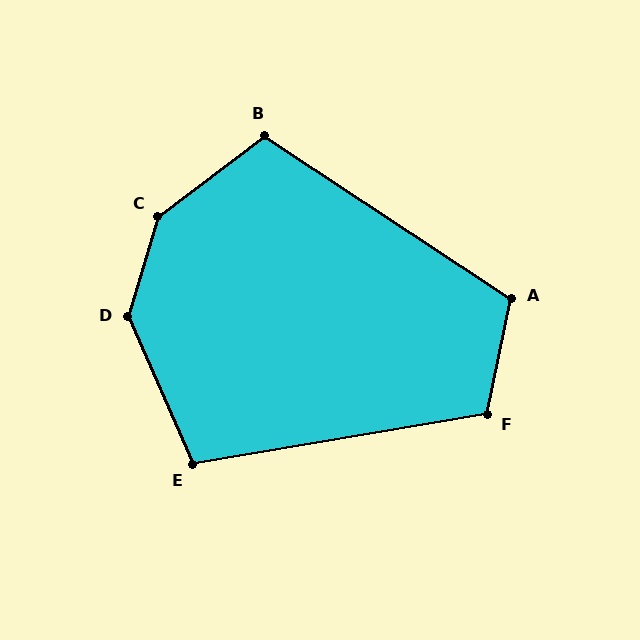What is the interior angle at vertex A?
Approximately 112 degrees (obtuse).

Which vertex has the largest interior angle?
C, at approximately 144 degrees.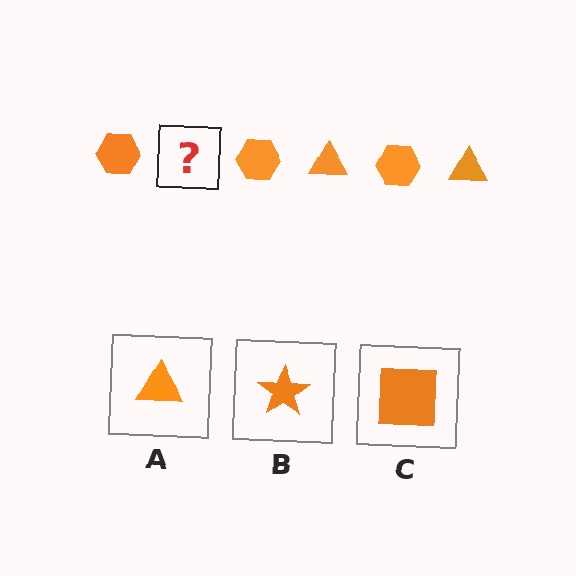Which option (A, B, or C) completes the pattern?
A.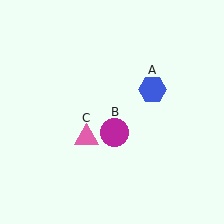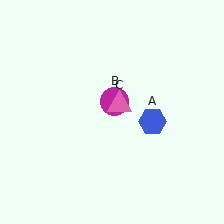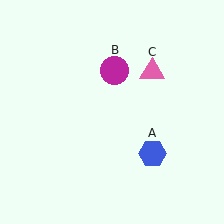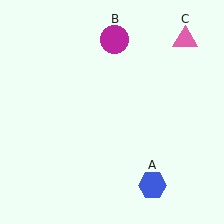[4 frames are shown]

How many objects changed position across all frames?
3 objects changed position: blue hexagon (object A), magenta circle (object B), pink triangle (object C).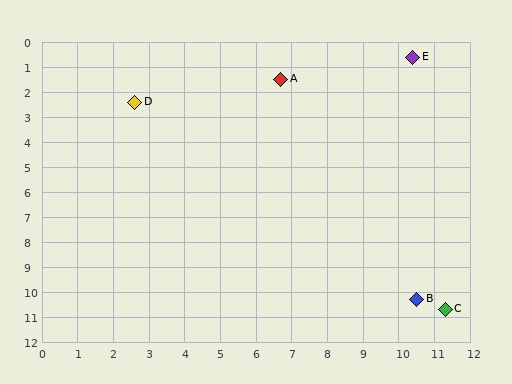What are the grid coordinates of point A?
Point A is at approximately (6.7, 1.5).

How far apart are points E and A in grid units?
Points E and A are about 3.8 grid units apart.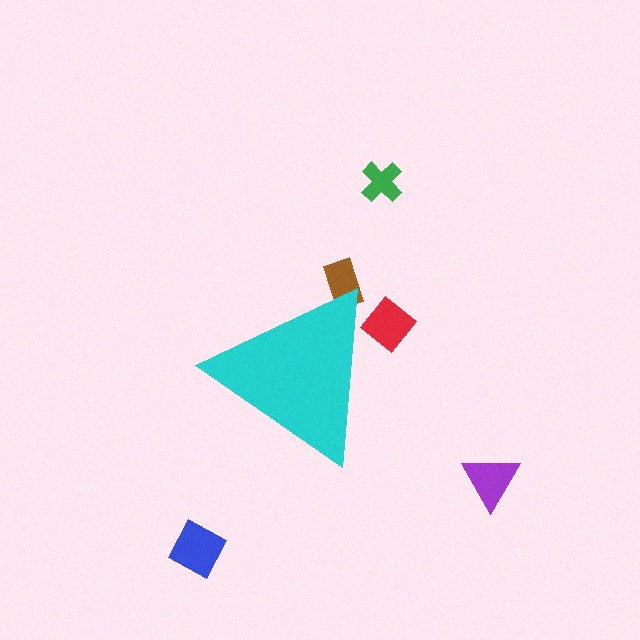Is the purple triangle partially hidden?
No, the purple triangle is fully visible.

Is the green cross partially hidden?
No, the green cross is fully visible.